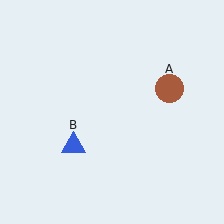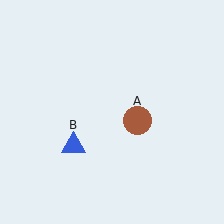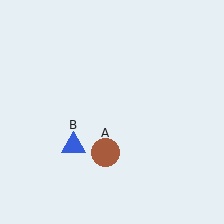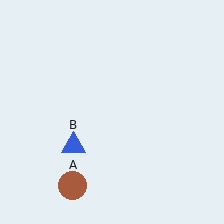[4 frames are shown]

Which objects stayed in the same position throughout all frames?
Blue triangle (object B) remained stationary.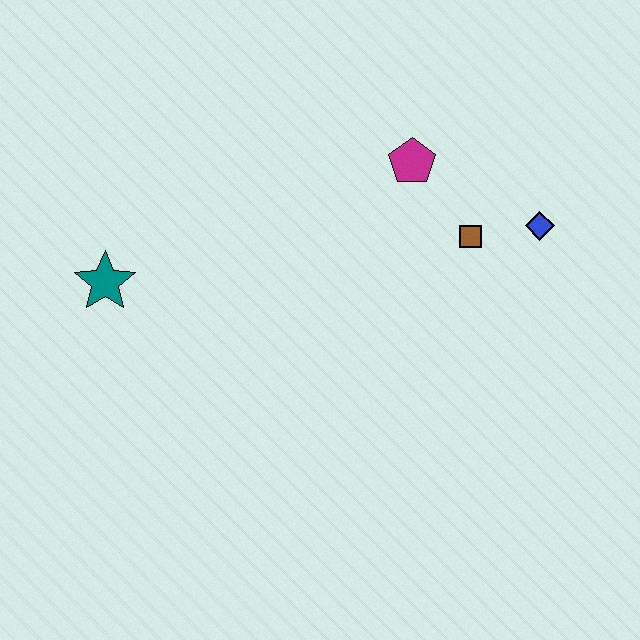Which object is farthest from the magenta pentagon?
The teal star is farthest from the magenta pentagon.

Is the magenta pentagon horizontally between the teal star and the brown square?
Yes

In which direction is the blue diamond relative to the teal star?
The blue diamond is to the right of the teal star.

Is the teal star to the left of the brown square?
Yes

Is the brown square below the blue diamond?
Yes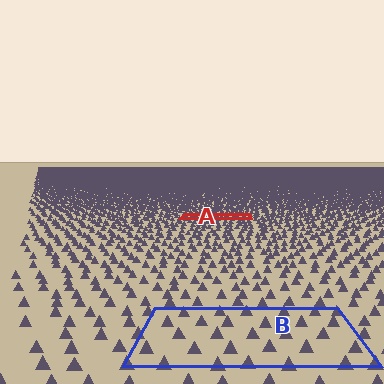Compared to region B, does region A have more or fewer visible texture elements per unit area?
Region A has more texture elements per unit area — they are packed more densely because it is farther away.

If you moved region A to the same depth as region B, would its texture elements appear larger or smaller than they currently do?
They would appear larger. At a closer depth, the same texture elements are projected at a bigger on-screen size.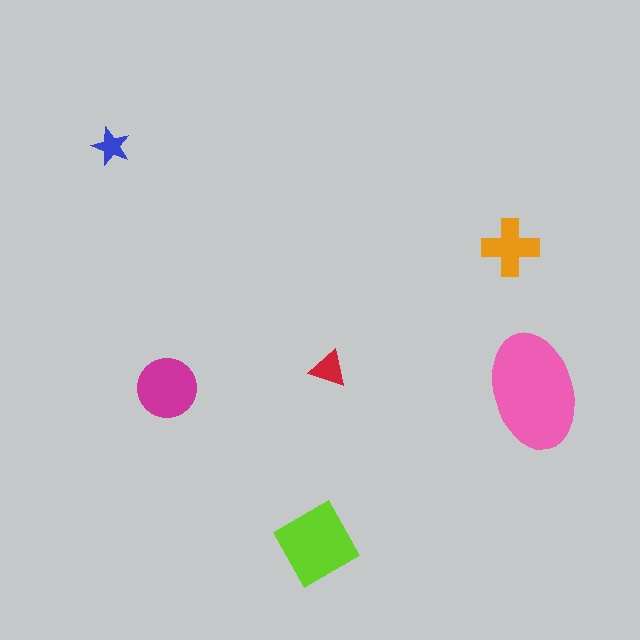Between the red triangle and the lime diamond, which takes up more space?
The lime diamond.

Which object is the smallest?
The blue star.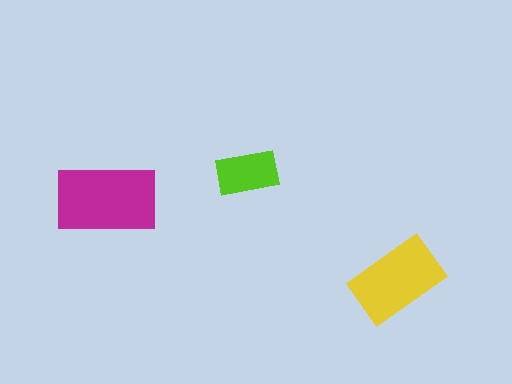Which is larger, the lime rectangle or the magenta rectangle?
The magenta one.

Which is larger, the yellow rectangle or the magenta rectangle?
The magenta one.